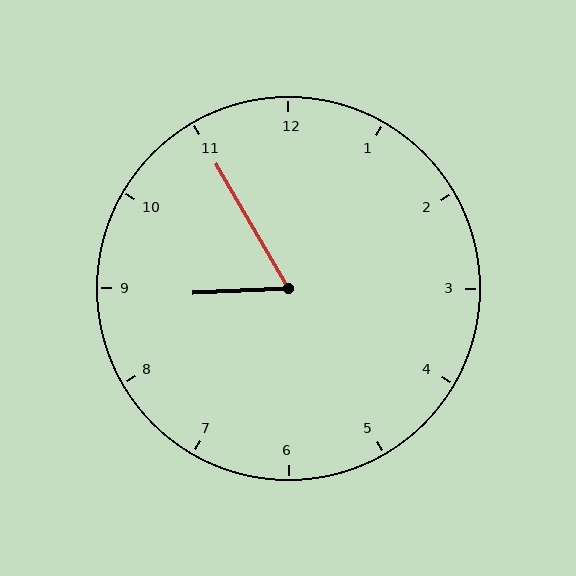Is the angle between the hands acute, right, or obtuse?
It is acute.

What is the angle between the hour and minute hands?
Approximately 62 degrees.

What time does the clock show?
8:55.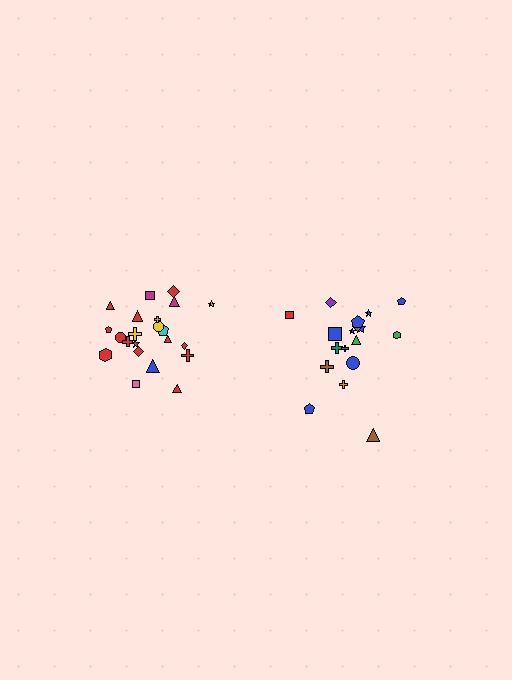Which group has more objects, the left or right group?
The left group.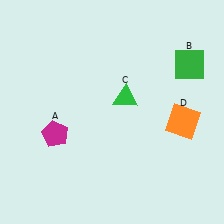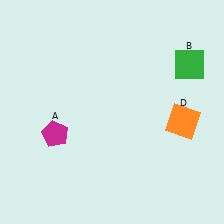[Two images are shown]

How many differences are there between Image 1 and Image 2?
There is 1 difference between the two images.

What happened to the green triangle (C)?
The green triangle (C) was removed in Image 2. It was in the top-right area of Image 1.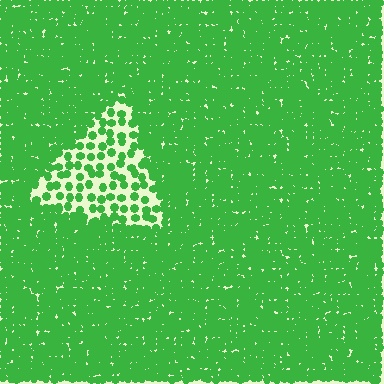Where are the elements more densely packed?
The elements are more densely packed outside the triangle boundary.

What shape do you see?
I see a triangle.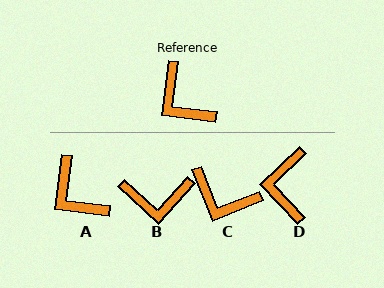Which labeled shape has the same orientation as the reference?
A.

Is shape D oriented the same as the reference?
No, it is off by about 39 degrees.